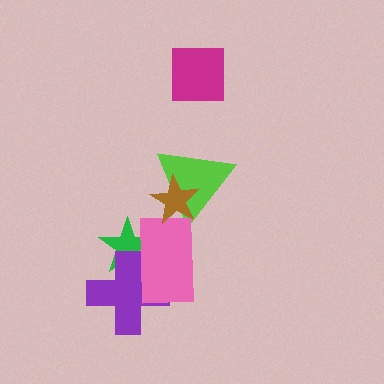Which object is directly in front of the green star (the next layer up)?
The purple cross is directly in front of the green star.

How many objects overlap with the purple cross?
2 objects overlap with the purple cross.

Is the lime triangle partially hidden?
Yes, it is partially covered by another shape.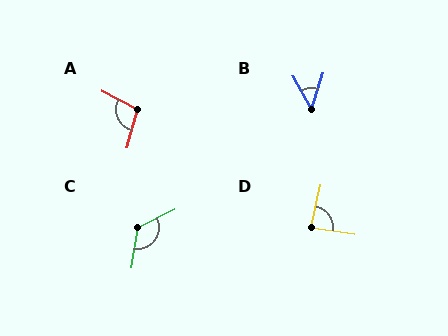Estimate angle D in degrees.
Approximately 86 degrees.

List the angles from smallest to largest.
B (46°), D (86°), A (103°), C (126°).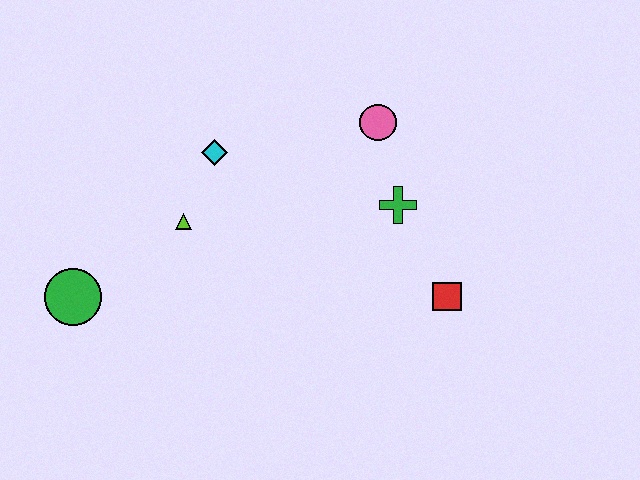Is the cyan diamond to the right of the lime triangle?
Yes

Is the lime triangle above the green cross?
No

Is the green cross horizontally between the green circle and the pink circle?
No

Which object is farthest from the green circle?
The red square is farthest from the green circle.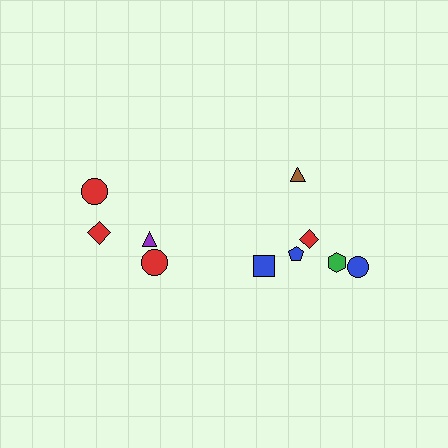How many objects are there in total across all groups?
There are 10 objects.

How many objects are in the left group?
There are 4 objects.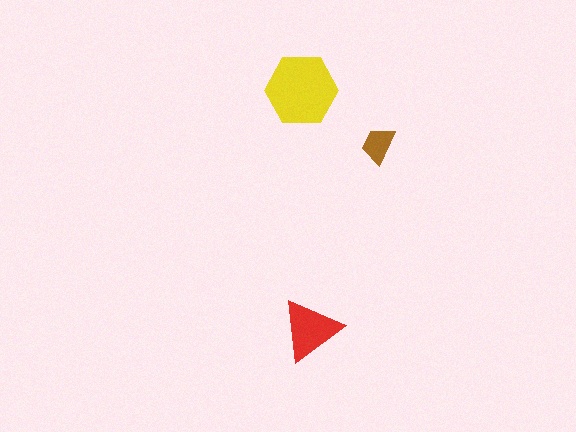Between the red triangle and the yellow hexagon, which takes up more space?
The yellow hexagon.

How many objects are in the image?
There are 3 objects in the image.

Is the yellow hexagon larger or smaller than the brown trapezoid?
Larger.